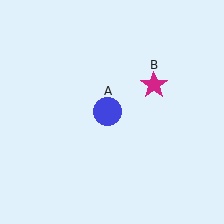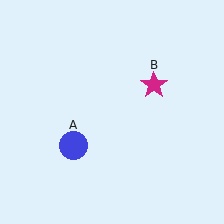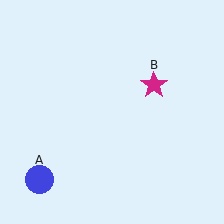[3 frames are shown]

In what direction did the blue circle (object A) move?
The blue circle (object A) moved down and to the left.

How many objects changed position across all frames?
1 object changed position: blue circle (object A).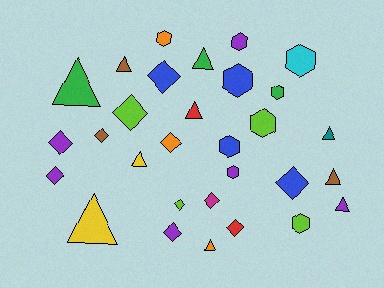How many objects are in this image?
There are 30 objects.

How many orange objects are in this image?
There are 3 orange objects.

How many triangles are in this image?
There are 10 triangles.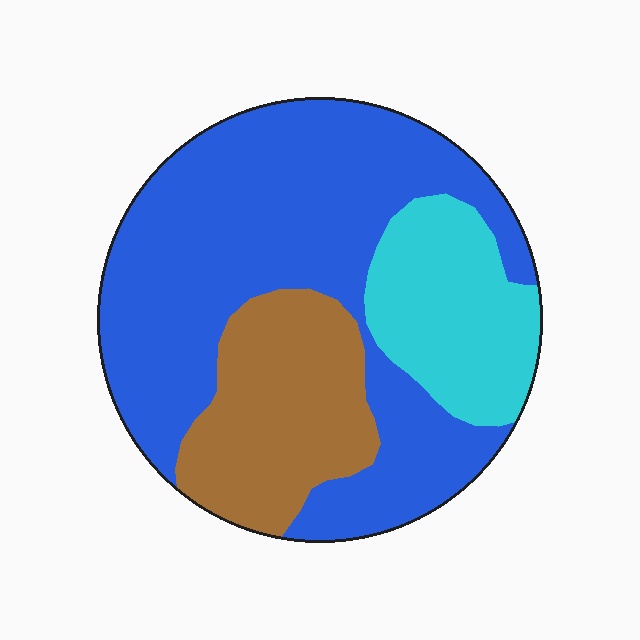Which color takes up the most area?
Blue, at roughly 60%.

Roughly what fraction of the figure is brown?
Brown covers 22% of the figure.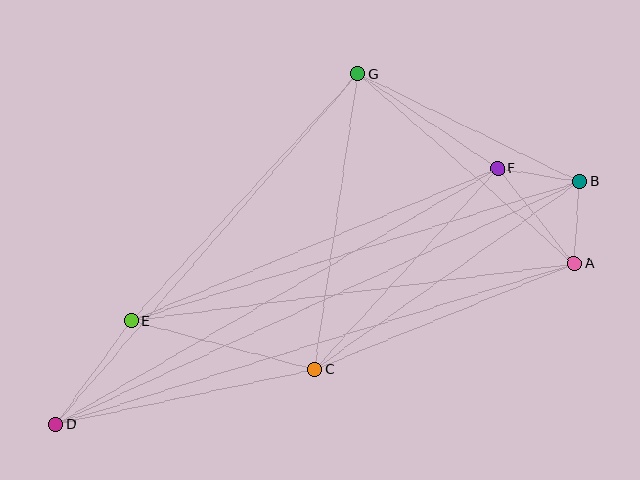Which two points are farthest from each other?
Points B and D are farthest from each other.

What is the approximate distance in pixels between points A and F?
The distance between A and F is approximately 122 pixels.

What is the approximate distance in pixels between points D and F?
The distance between D and F is approximately 511 pixels.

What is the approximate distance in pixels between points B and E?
The distance between B and E is approximately 470 pixels.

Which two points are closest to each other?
Points A and B are closest to each other.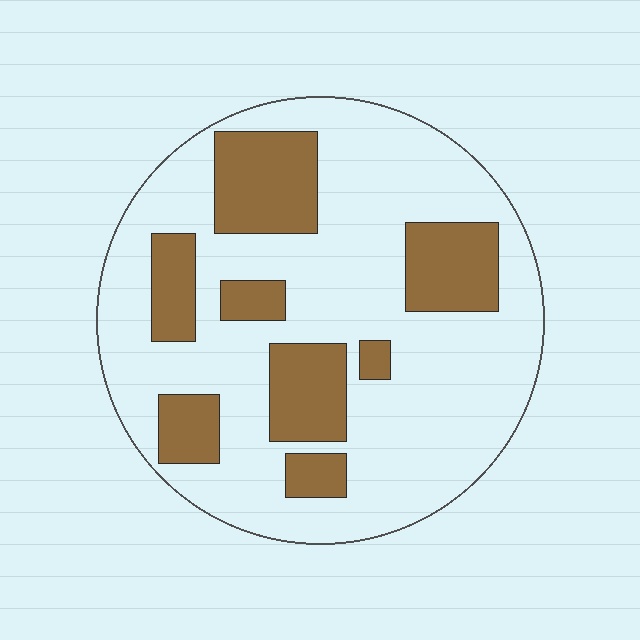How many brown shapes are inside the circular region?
8.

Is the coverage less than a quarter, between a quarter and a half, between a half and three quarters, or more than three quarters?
Between a quarter and a half.